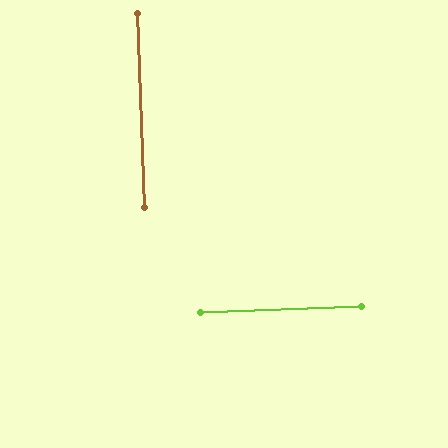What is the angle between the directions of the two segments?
Approximately 90 degrees.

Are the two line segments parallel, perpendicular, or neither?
Perpendicular — they meet at approximately 90°.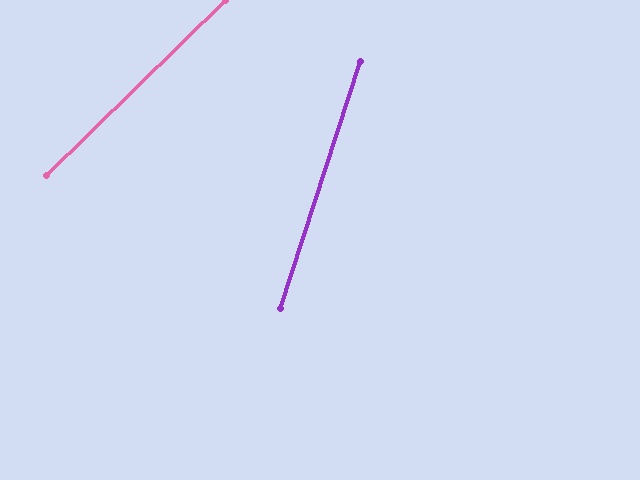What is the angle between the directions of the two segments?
Approximately 27 degrees.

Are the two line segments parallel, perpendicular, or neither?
Neither parallel nor perpendicular — they differ by about 27°.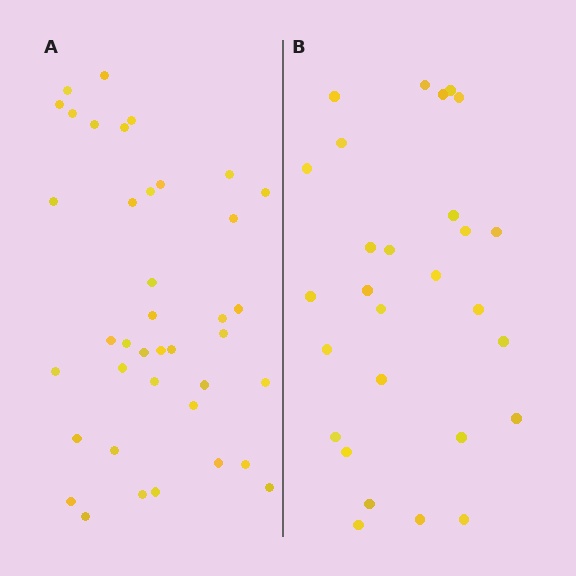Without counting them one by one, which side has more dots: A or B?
Region A (the left region) has more dots.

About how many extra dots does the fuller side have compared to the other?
Region A has roughly 12 or so more dots than region B.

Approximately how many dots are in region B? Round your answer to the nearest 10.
About 30 dots. (The exact count is 28, which rounds to 30.)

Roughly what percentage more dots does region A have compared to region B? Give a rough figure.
About 40% more.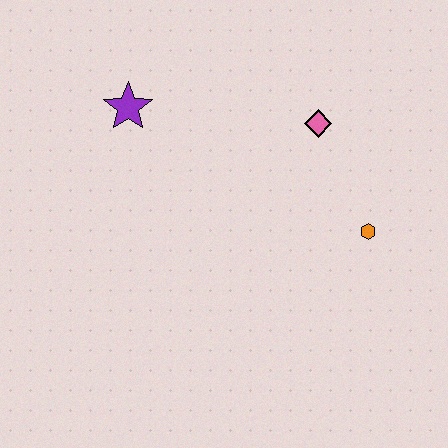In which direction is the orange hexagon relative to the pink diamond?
The orange hexagon is below the pink diamond.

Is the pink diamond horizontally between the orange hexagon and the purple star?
Yes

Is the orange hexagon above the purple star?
No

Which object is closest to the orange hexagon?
The pink diamond is closest to the orange hexagon.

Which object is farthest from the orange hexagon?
The purple star is farthest from the orange hexagon.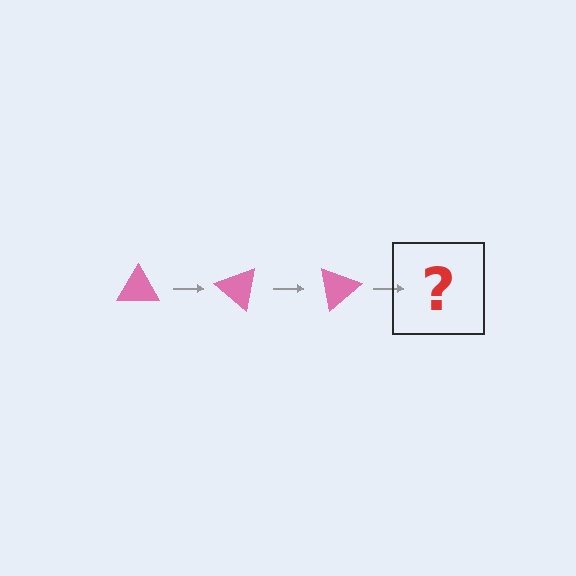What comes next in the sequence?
The next element should be a pink triangle rotated 120 degrees.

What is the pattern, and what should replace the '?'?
The pattern is that the triangle rotates 40 degrees each step. The '?' should be a pink triangle rotated 120 degrees.